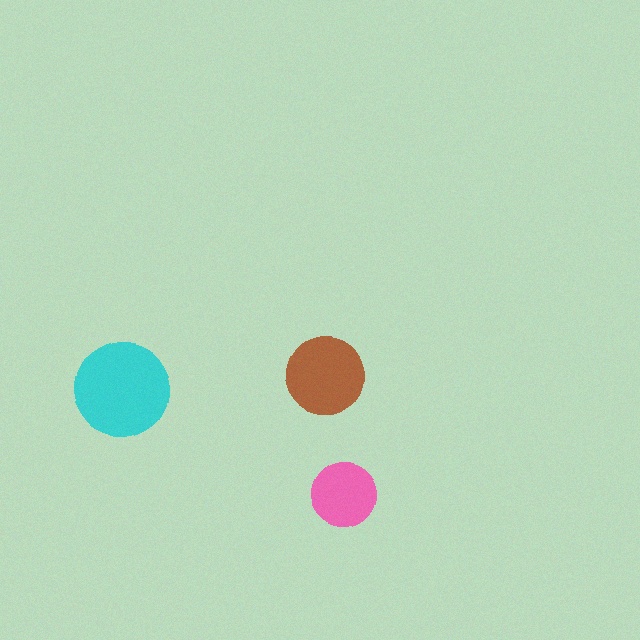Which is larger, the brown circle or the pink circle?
The brown one.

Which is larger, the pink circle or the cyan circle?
The cyan one.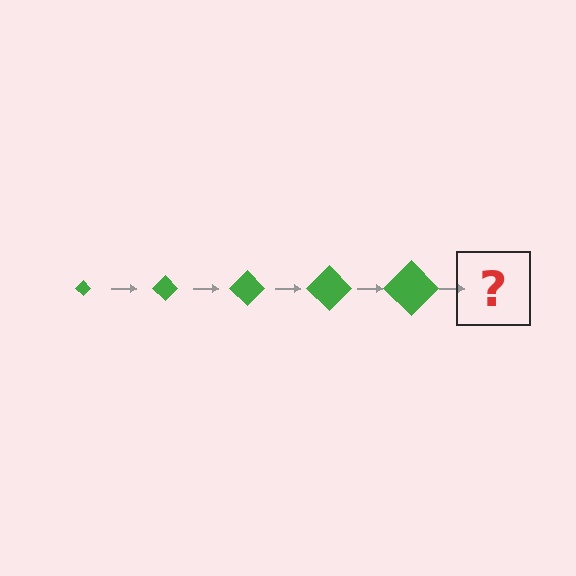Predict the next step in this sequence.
The next step is a green diamond, larger than the previous one.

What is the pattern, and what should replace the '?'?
The pattern is that the diamond gets progressively larger each step. The '?' should be a green diamond, larger than the previous one.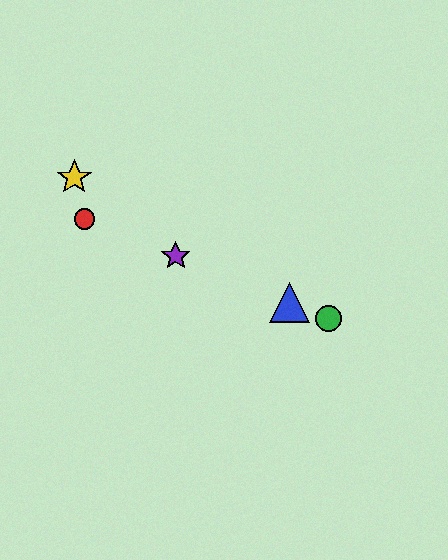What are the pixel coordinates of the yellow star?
The yellow star is at (74, 178).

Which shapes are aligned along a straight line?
The red circle, the blue triangle, the green circle, the purple star are aligned along a straight line.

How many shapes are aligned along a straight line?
4 shapes (the red circle, the blue triangle, the green circle, the purple star) are aligned along a straight line.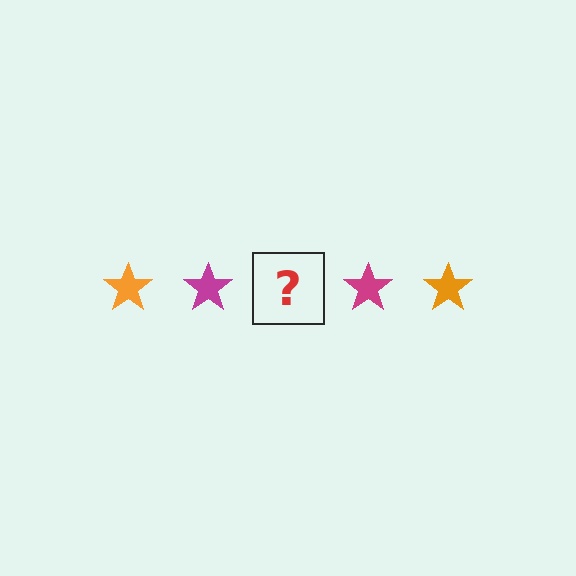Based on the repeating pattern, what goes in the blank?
The blank should be an orange star.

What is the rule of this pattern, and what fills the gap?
The rule is that the pattern cycles through orange, magenta stars. The gap should be filled with an orange star.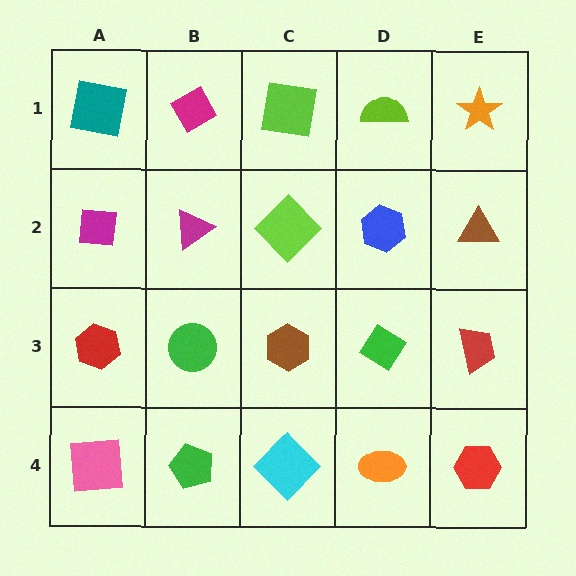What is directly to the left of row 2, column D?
A lime diamond.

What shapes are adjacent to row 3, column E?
A brown triangle (row 2, column E), a red hexagon (row 4, column E), a green diamond (row 3, column D).